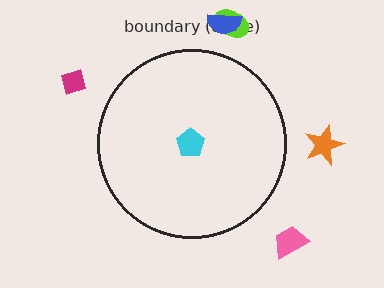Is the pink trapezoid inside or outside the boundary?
Outside.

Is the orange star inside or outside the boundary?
Outside.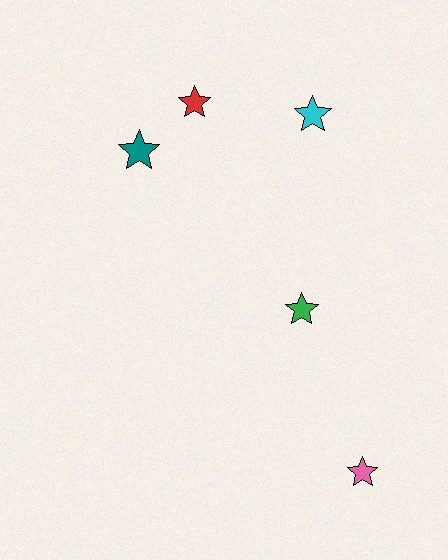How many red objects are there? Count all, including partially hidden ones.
There is 1 red object.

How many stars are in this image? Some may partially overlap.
There are 5 stars.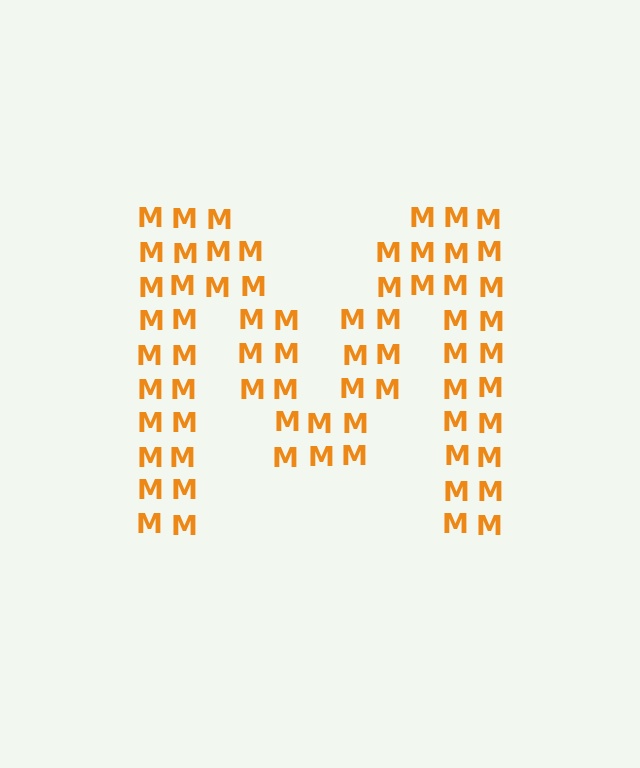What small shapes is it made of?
It is made of small letter M's.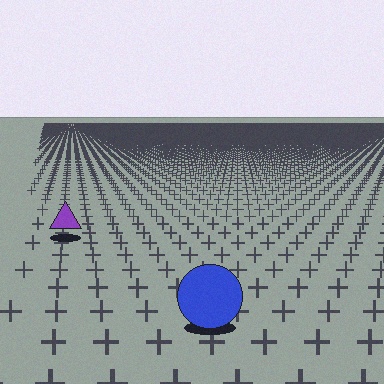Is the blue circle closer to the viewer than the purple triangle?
Yes. The blue circle is closer — you can tell from the texture gradient: the ground texture is coarser near it.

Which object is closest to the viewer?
The blue circle is closest. The texture marks near it are larger and more spread out.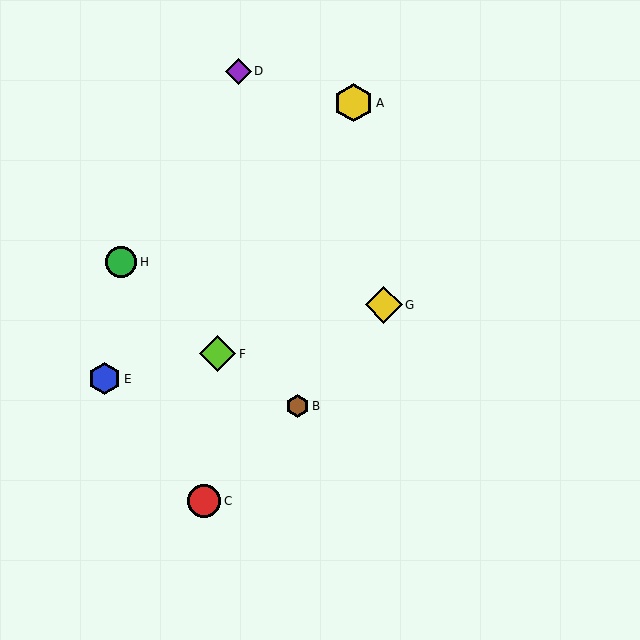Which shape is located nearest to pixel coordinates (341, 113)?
The yellow hexagon (labeled A) at (354, 103) is nearest to that location.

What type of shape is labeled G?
Shape G is a yellow diamond.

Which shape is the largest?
The yellow hexagon (labeled A) is the largest.